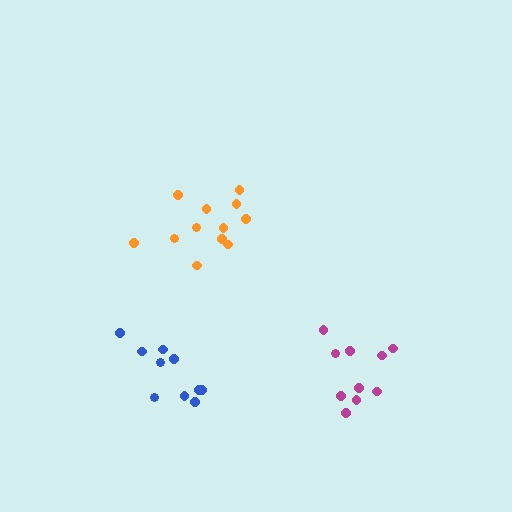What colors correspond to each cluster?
The clusters are colored: magenta, orange, blue.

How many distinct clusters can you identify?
There are 3 distinct clusters.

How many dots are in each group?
Group 1: 10 dots, Group 2: 12 dots, Group 3: 10 dots (32 total).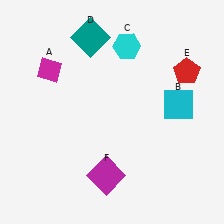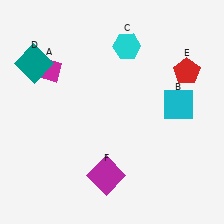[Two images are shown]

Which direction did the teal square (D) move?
The teal square (D) moved left.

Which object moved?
The teal square (D) moved left.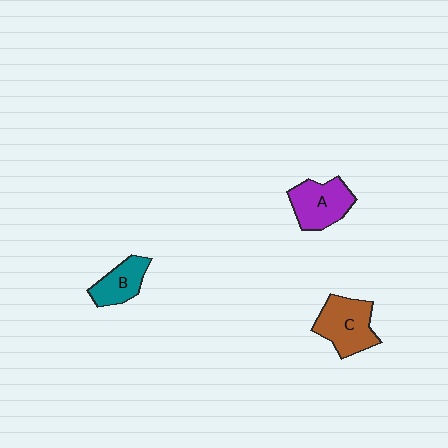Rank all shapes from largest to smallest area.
From largest to smallest: C (brown), A (purple), B (teal).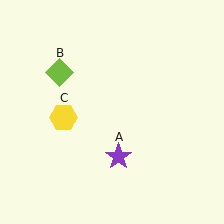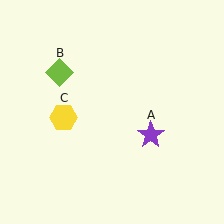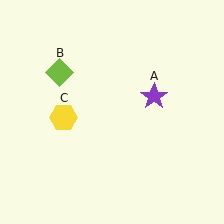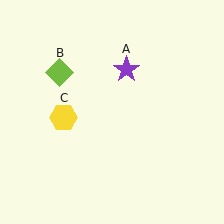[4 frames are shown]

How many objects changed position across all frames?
1 object changed position: purple star (object A).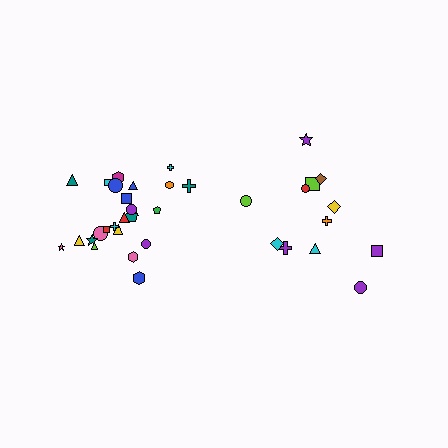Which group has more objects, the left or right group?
The left group.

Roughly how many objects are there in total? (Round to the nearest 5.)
Roughly 35 objects in total.